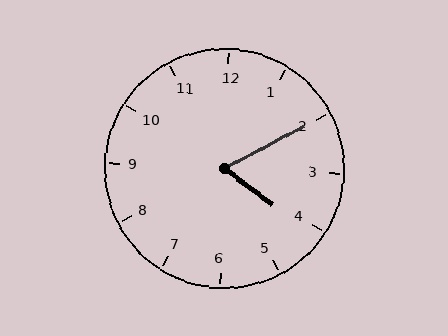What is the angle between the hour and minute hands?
Approximately 65 degrees.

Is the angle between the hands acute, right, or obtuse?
It is acute.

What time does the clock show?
4:10.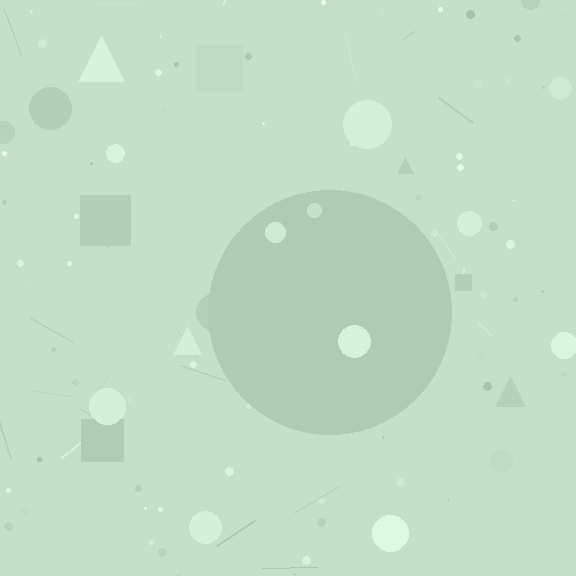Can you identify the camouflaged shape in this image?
The camouflaged shape is a circle.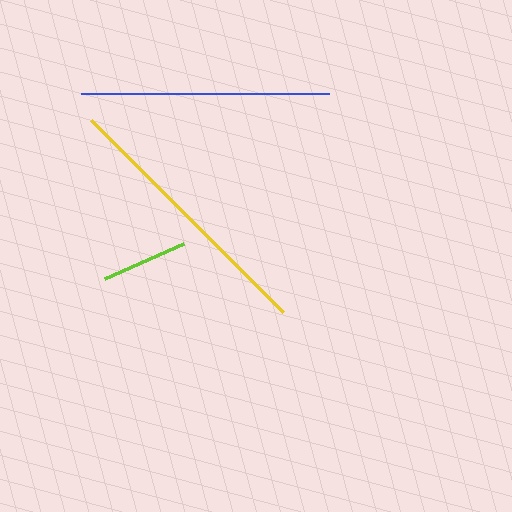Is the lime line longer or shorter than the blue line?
The blue line is longer than the lime line.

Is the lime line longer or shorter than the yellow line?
The yellow line is longer than the lime line.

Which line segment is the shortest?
The lime line is the shortest at approximately 86 pixels.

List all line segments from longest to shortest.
From longest to shortest: yellow, blue, lime.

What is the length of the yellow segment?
The yellow segment is approximately 271 pixels long.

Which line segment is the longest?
The yellow line is the longest at approximately 271 pixels.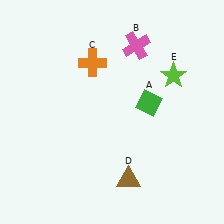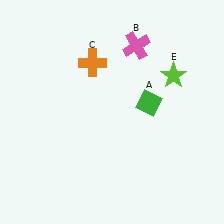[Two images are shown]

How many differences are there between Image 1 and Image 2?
There is 1 difference between the two images.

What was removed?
The brown triangle (D) was removed in Image 2.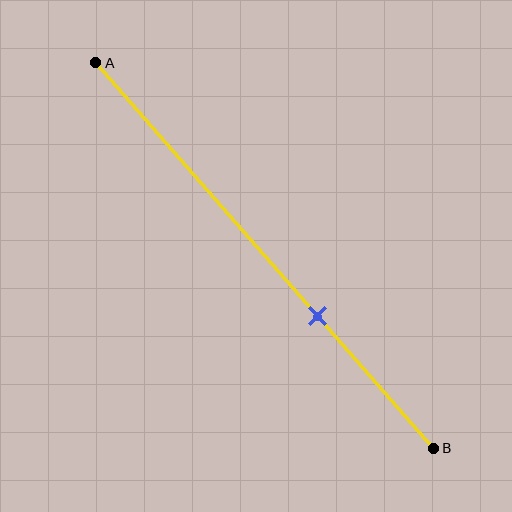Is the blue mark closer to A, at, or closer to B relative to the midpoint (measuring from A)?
The blue mark is closer to point B than the midpoint of segment AB.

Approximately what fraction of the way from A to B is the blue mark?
The blue mark is approximately 65% of the way from A to B.